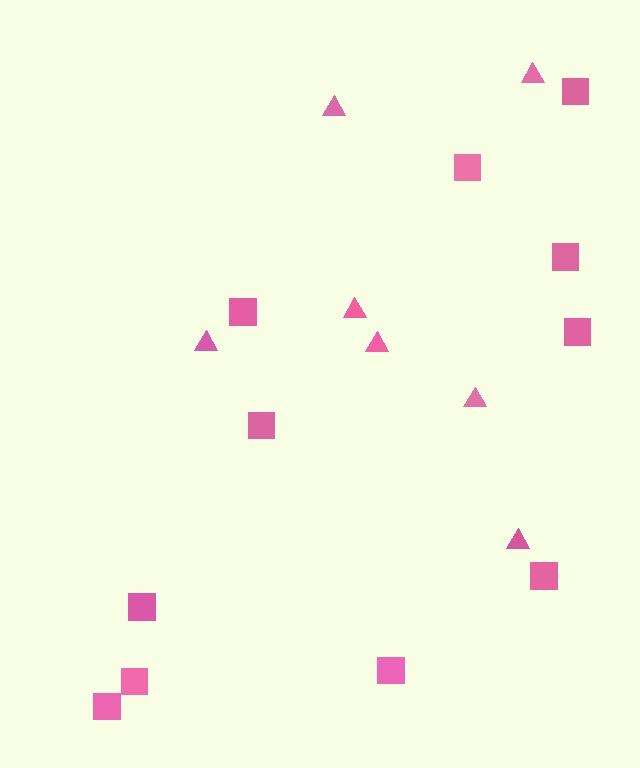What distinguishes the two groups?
There are 2 groups: one group of triangles (7) and one group of squares (11).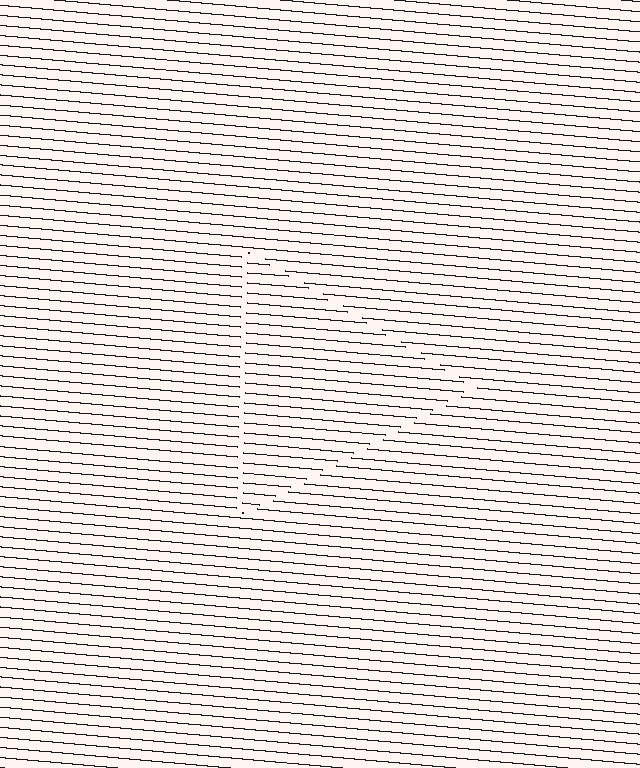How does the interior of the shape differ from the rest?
The interior of the shape contains the same grating, shifted by half a period — the contour is defined by the phase discontinuity where line-ends from the inner and outer gratings abut.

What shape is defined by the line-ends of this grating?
An illusory triangle. The interior of the shape contains the same grating, shifted by half a period — the contour is defined by the phase discontinuity where line-ends from the inner and outer gratings abut.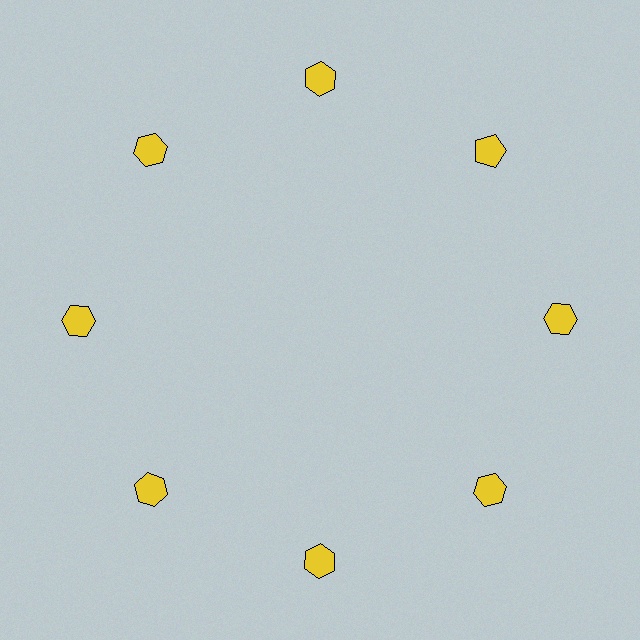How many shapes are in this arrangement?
There are 8 shapes arranged in a ring pattern.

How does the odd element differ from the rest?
It has a different shape: pentagon instead of hexagon.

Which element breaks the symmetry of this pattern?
The yellow pentagon at roughly the 2 o'clock position breaks the symmetry. All other shapes are yellow hexagons.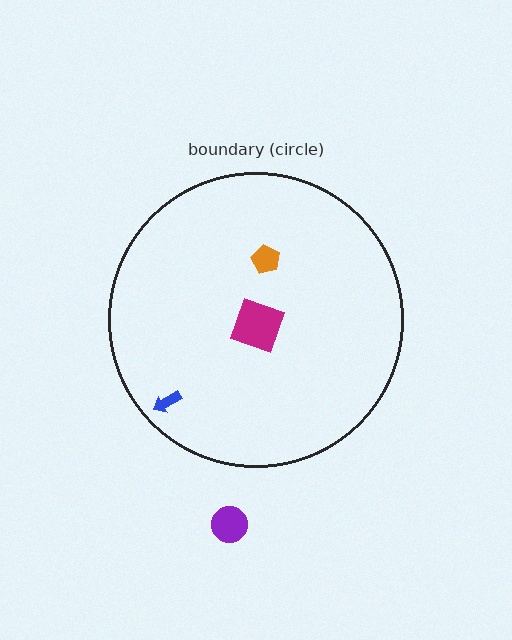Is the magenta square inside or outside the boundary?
Inside.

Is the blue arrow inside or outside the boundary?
Inside.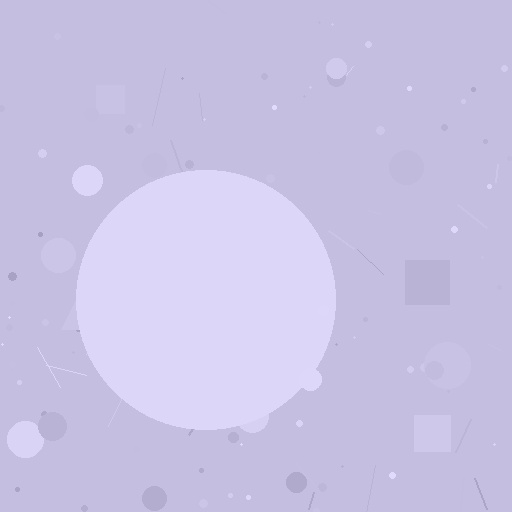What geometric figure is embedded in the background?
A circle is embedded in the background.